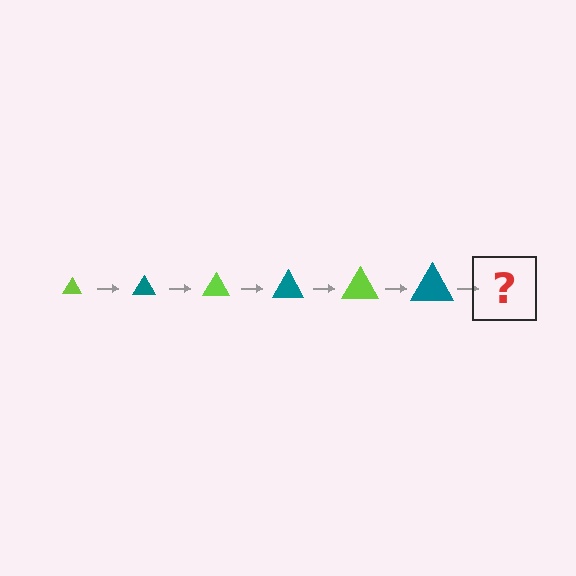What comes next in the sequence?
The next element should be a lime triangle, larger than the previous one.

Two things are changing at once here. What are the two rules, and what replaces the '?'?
The two rules are that the triangle grows larger each step and the color cycles through lime and teal. The '?' should be a lime triangle, larger than the previous one.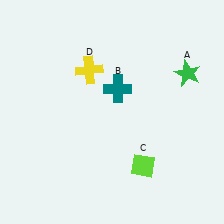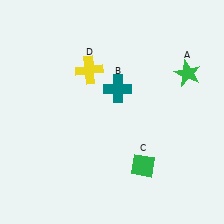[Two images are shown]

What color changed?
The diamond (C) changed from lime in Image 1 to green in Image 2.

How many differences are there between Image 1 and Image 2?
There is 1 difference between the two images.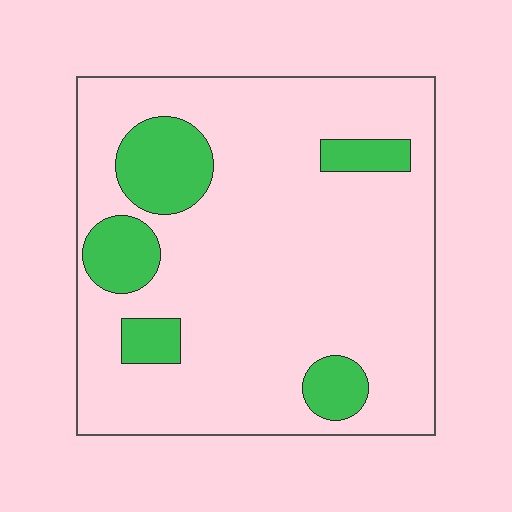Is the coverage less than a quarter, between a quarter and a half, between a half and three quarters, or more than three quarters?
Less than a quarter.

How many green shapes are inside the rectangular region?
5.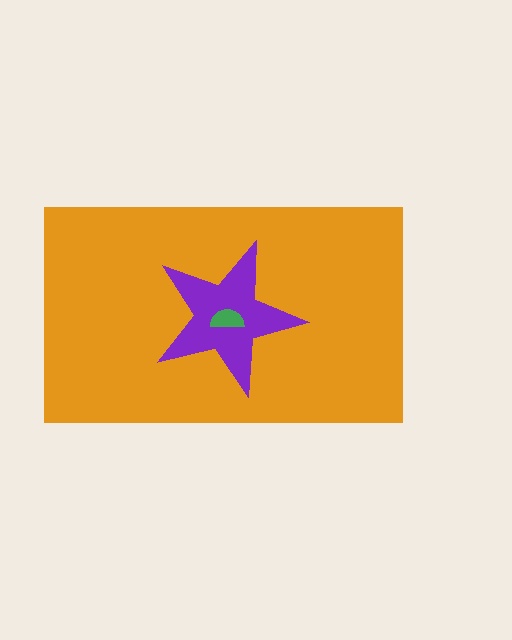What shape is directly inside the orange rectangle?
The purple star.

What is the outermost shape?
The orange rectangle.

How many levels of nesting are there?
3.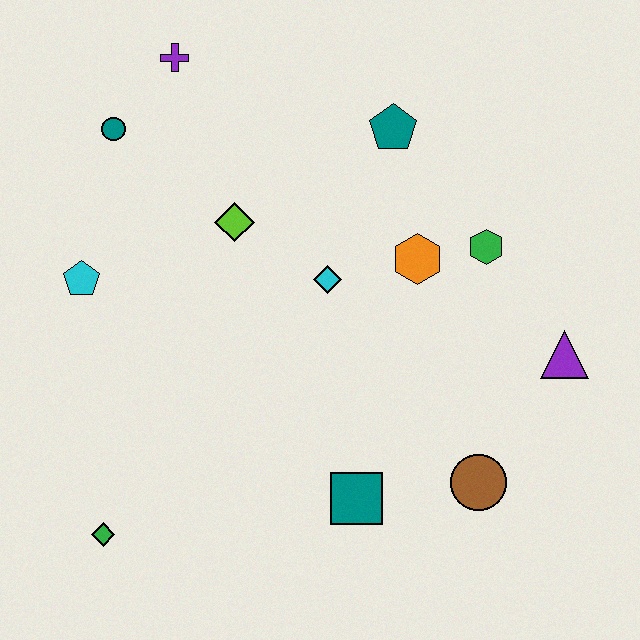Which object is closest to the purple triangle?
The green hexagon is closest to the purple triangle.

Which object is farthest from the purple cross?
The brown circle is farthest from the purple cross.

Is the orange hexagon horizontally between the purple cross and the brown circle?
Yes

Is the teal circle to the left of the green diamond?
No